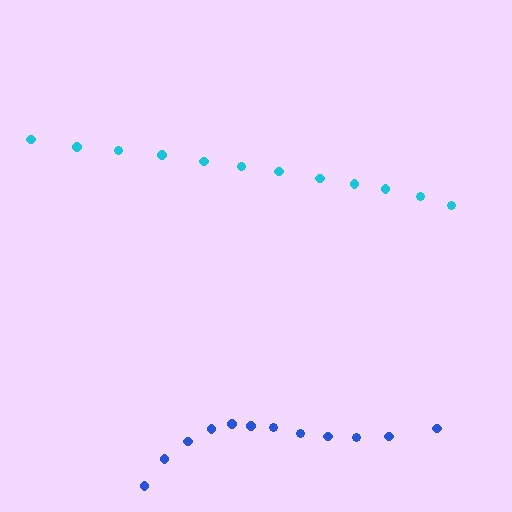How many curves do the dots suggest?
There are 2 distinct paths.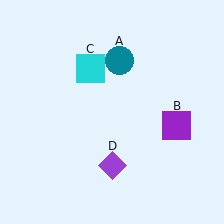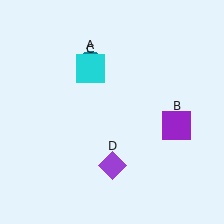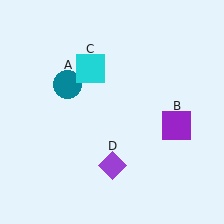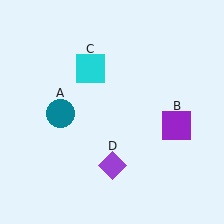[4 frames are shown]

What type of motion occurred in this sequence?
The teal circle (object A) rotated counterclockwise around the center of the scene.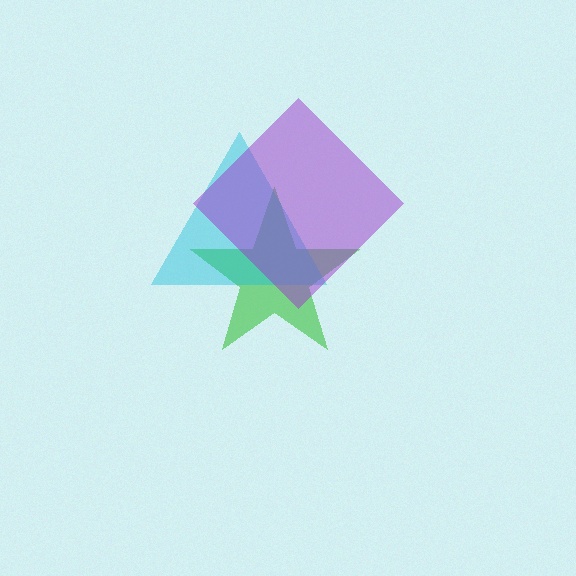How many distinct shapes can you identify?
There are 3 distinct shapes: a green star, a cyan triangle, a purple diamond.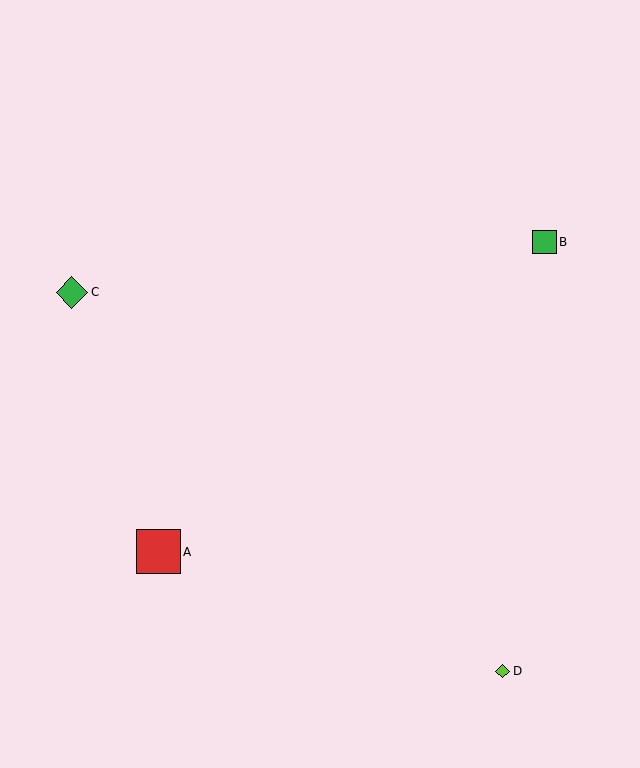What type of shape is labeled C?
Shape C is a green diamond.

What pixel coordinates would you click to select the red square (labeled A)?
Click at (159, 552) to select the red square A.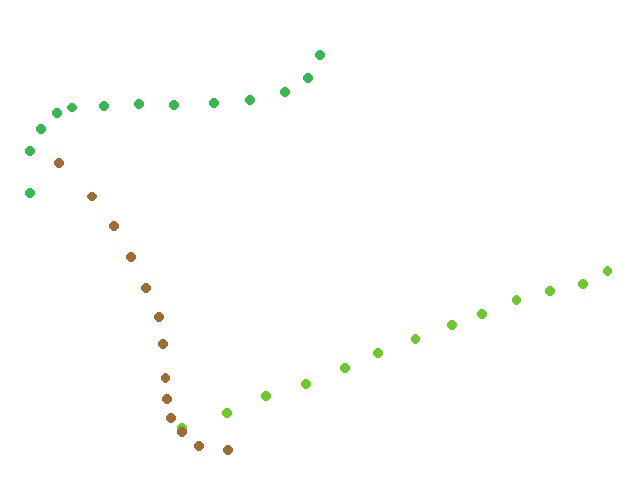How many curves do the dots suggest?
There are 3 distinct paths.